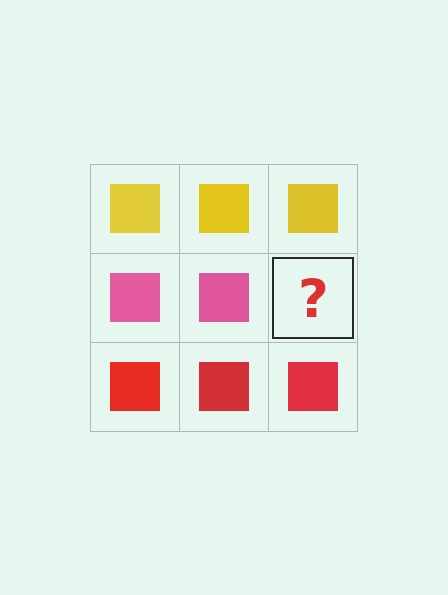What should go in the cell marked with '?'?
The missing cell should contain a pink square.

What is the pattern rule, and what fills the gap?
The rule is that each row has a consistent color. The gap should be filled with a pink square.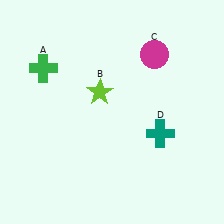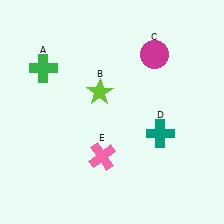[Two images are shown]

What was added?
A pink cross (E) was added in Image 2.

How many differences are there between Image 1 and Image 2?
There is 1 difference between the two images.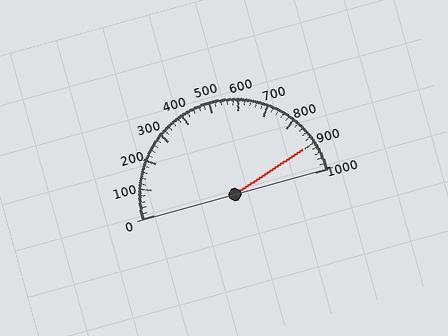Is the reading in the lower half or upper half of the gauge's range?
The reading is in the upper half of the range (0 to 1000).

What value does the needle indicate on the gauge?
The needle indicates approximately 900.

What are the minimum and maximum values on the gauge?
The gauge ranges from 0 to 1000.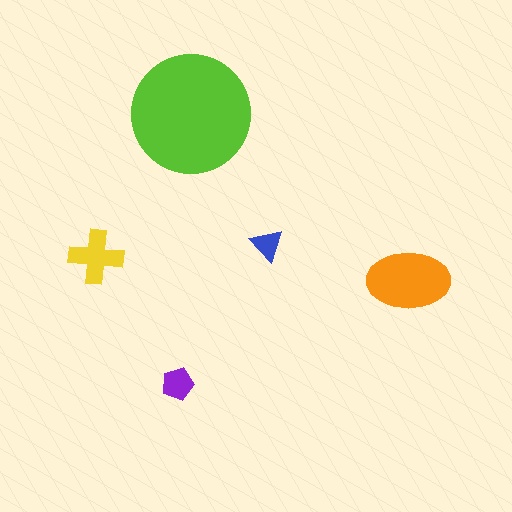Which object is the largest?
The lime circle.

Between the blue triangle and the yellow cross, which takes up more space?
The yellow cross.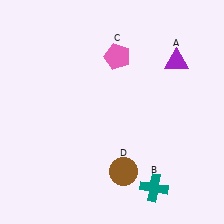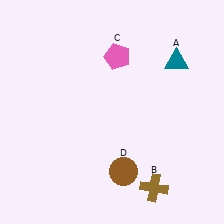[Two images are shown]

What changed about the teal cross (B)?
In Image 1, B is teal. In Image 2, it changed to brown.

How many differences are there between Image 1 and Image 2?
There are 2 differences between the two images.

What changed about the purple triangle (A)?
In Image 1, A is purple. In Image 2, it changed to teal.